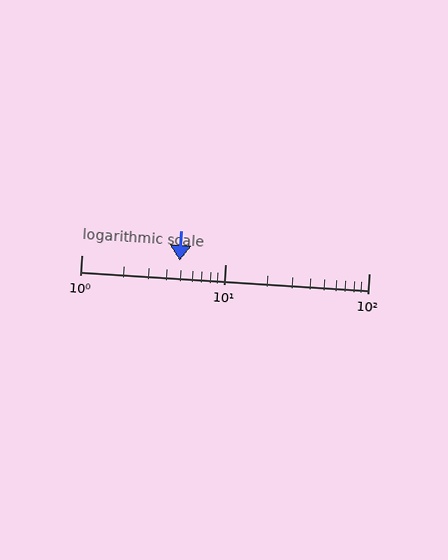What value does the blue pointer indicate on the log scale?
The pointer indicates approximately 4.8.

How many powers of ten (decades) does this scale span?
The scale spans 2 decades, from 1 to 100.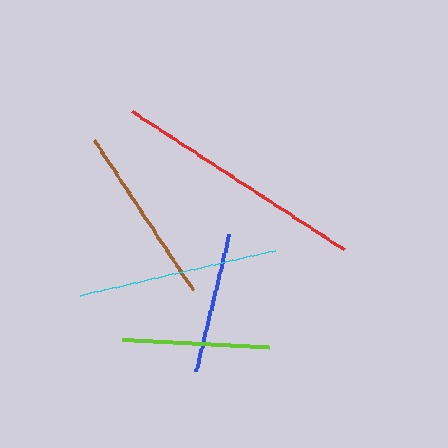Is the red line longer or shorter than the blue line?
The red line is longer than the blue line.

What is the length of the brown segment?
The brown segment is approximately 180 pixels long.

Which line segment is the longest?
The red line is the longest at approximately 254 pixels.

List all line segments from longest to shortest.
From longest to shortest: red, cyan, brown, lime, blue.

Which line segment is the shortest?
The blue line is the shortest at approximately 141 pixels.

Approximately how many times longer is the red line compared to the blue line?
The red line is approximately 1.8 times the length of the blue line.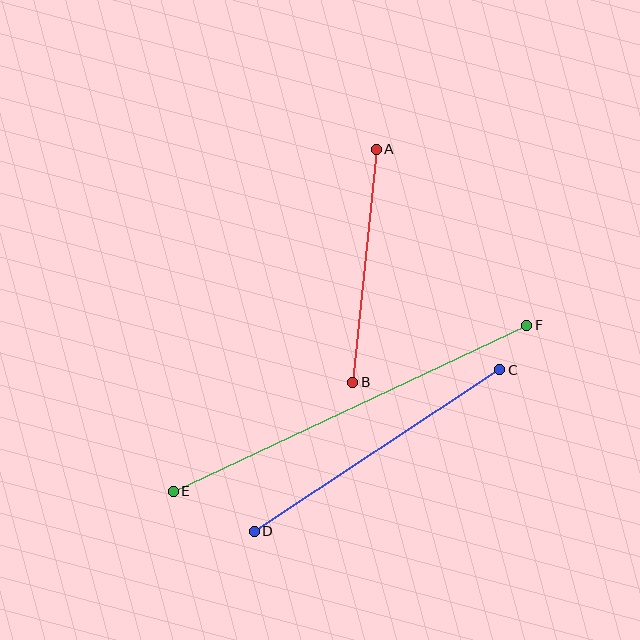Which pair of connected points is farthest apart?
Points E and F are farthest apart.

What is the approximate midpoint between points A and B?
The midpoint is at approximately (364, 266) pixels.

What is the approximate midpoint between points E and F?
The midpoint is at approximately (350, 408) pixels.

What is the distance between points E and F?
The distance is approximately 390 pixels.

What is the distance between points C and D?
The distance is approximately 294 pixels.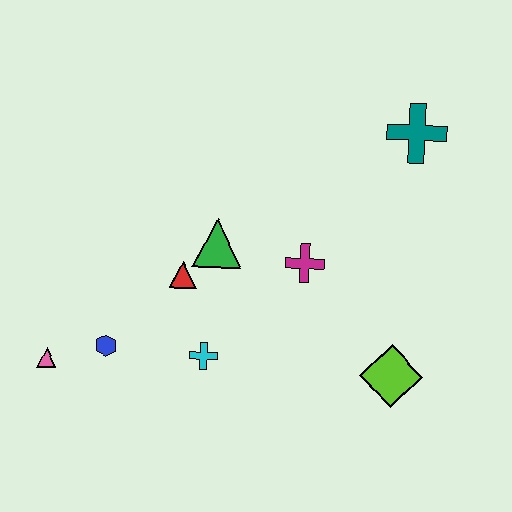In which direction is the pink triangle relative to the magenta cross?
The pink triangle is to the left of the magenta cross.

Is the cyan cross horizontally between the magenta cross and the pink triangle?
Yes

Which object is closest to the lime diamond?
The magenta cross is closest to the lime diamond.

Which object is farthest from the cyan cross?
The teal cross is farthest from the cyan cross.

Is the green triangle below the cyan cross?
No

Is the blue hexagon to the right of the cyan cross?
No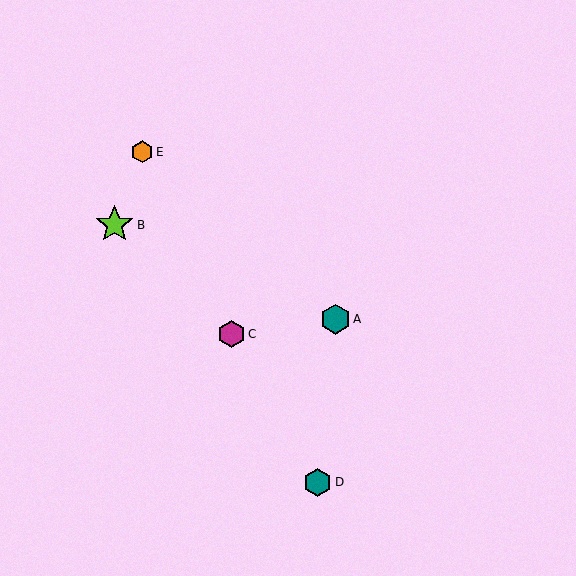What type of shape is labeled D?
Shape D is a teal hexagon.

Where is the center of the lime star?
The center of the lime star is at (115, 225).